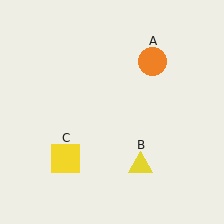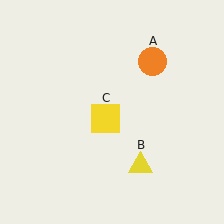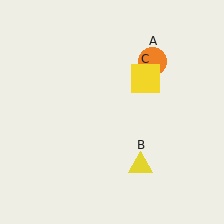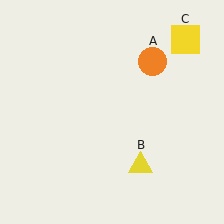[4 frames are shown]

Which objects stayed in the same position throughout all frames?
Orange circle (object A) and yellow triangle (object B) remained stationary.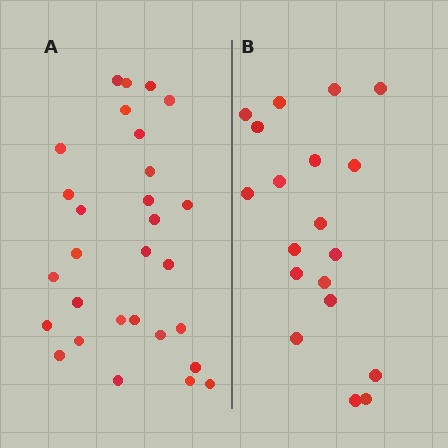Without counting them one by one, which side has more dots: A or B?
Region A (the left region) has more dots.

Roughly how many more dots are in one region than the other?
Region A has roughly 10 or so more dots than region B.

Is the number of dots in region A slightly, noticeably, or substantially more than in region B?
Region A has substantially more. The ratio is roughly 1.5 to 1.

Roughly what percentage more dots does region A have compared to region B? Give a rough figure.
About 55% more.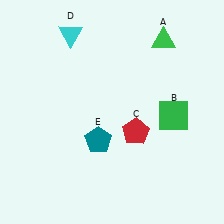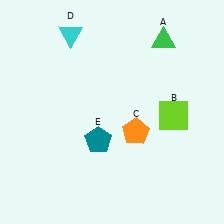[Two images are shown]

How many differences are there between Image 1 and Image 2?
There are 2 differences between the two images.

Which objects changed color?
B changed from green to lime. C changed from red to orange.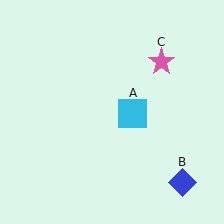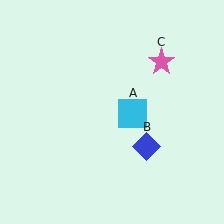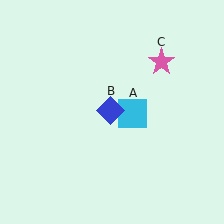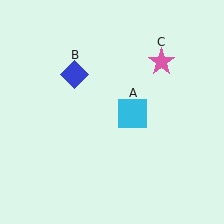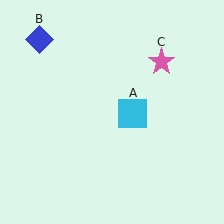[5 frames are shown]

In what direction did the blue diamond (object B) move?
The blue diamond (object B) moved up and to the left.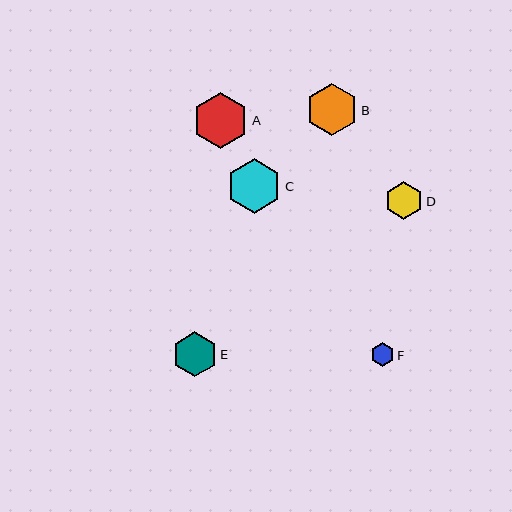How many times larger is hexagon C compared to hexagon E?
Hexagon C is approximately 1.2 times the size of hexagon E.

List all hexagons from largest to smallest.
From largest to smallest: A, C, B, E, D, F.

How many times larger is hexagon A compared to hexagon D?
Hexagon A is approximately 1.5 times the size of hexagon D.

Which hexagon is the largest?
Hexagon A is the largest with a size of approximately 56 pixels.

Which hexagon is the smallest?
Hexagon F is the smallest with a size of approximately 23 pixels.